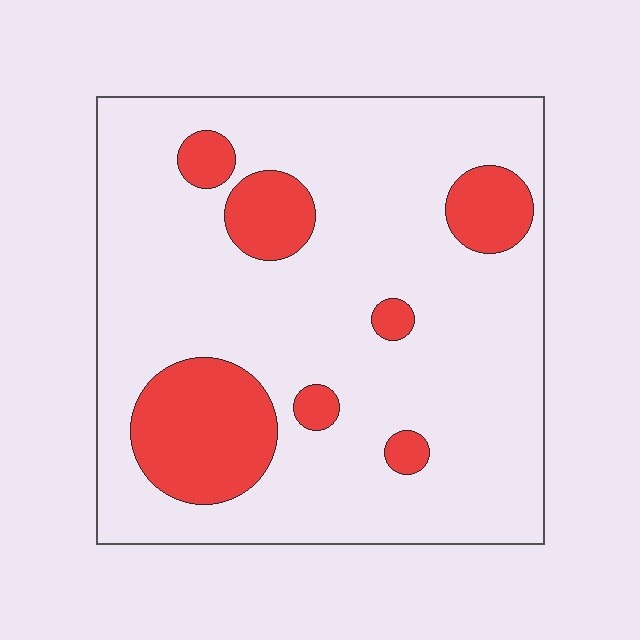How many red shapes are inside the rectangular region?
7.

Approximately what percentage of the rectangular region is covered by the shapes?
Approximately 20%.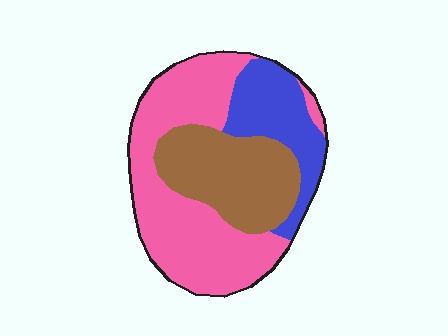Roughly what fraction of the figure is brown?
Brown covers roughly 30% of the figure.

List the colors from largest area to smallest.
From largest to smallest: pink, brown, blue.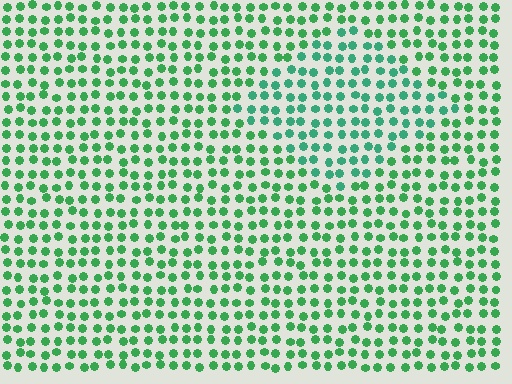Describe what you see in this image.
The image is filled with small green elements in a uniform arrangement. A diamond-shaped region is visible where the elements are tinted to a slightly different hue, forming a subtle color boundary.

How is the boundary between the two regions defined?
The boundary is defined purely by a slight shift in hue (about 23 degrees). Spacing, size, and orientation are identical on both sides.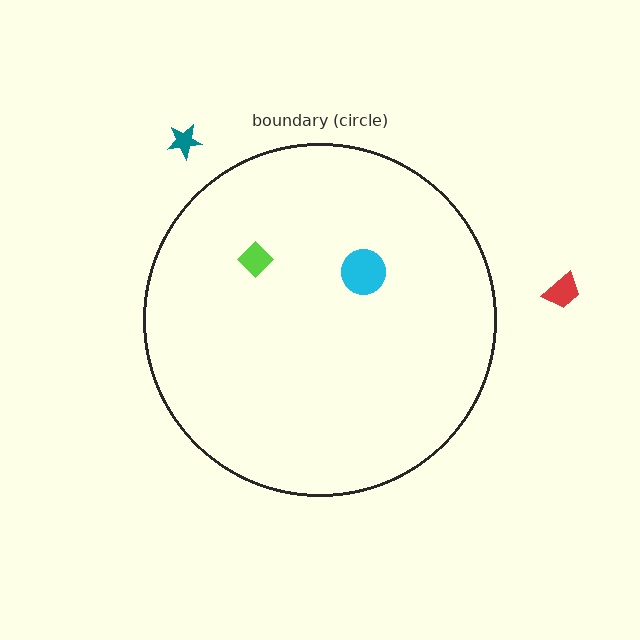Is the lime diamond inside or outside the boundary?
Inside.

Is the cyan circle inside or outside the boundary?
Inside.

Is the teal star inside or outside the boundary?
Outside.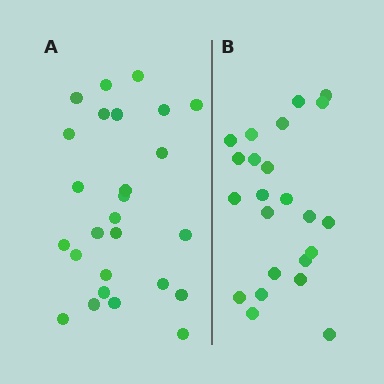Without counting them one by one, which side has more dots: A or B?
Region A (the left region) has more dots.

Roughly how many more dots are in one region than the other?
Region A has just a few more — roughly 2 or 3 more dots than region B.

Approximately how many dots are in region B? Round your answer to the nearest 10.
About 20 dots. (The exact count is 23, which rounds to 20.)